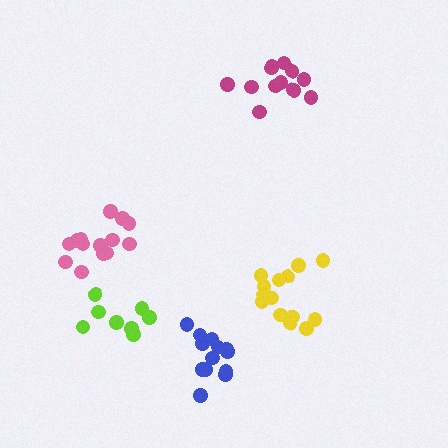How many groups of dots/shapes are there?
There are 5 groups.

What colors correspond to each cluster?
The clusters are colored: yellow, magenta, lime, pink, blue.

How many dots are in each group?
Group 1: 14 dots, Group 2: 12 dots, Group 3: 8 dots, Group 4: 14 dots, Group 5: 13 dots (61 total).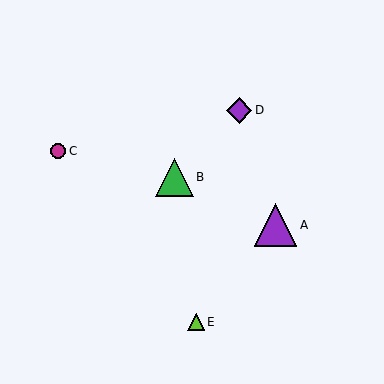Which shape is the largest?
The purple triangle (labeled A) is the largest.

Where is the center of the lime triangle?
The center of the lime triangle is at (196, 322).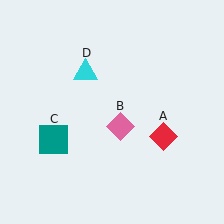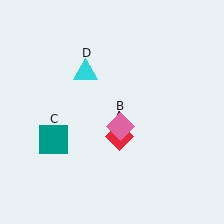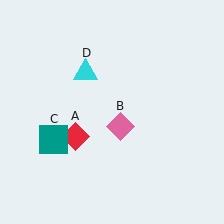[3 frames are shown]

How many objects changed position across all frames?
1 object changed position: red diamond (object A).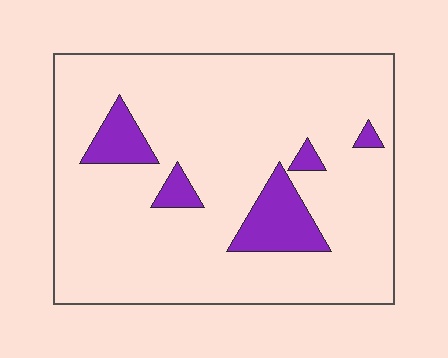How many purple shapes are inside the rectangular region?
5.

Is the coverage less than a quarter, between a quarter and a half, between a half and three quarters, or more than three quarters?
Less than a quarter.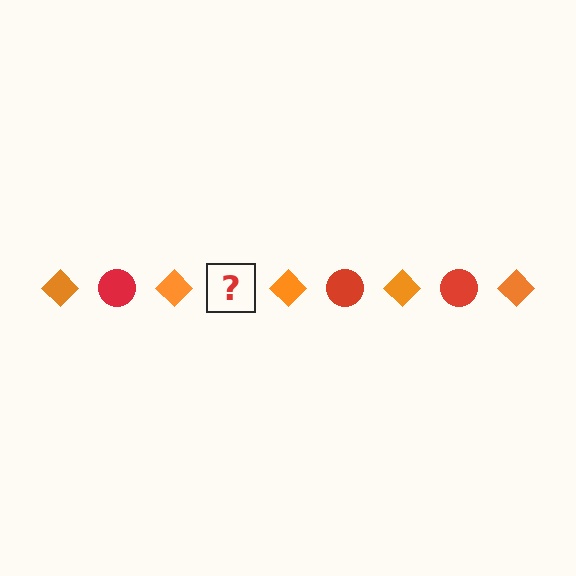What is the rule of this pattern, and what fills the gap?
The rule is that the pattern alternates between orange diamond and red circle. The gap should be filled with a red circle.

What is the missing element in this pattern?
The missing element is a red circle.